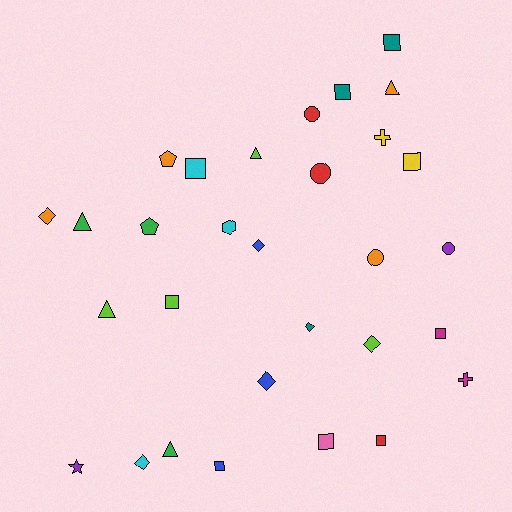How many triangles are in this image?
There are 5 triangles.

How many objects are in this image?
There are 30 objects.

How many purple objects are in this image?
There are 2 purple objects.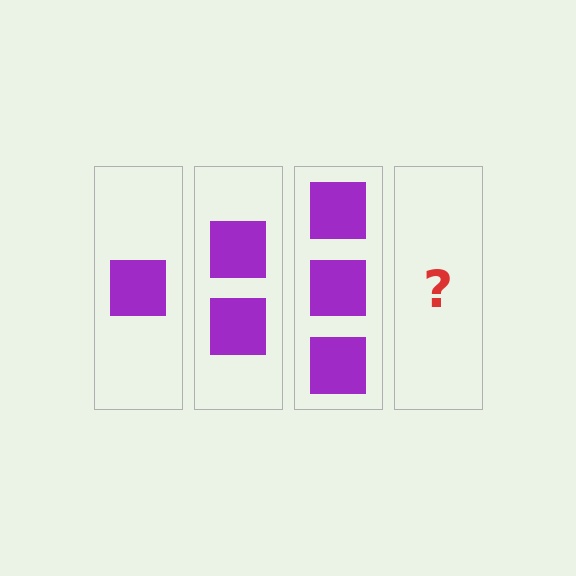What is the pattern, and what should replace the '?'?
The pattern is that each step adds one more square. The '?' should be 4 squares.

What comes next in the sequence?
The next element should be 4 squares.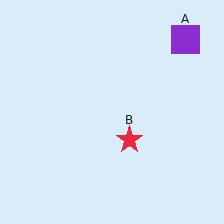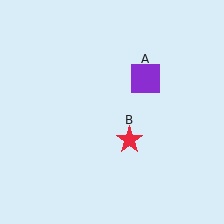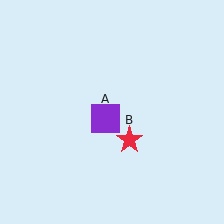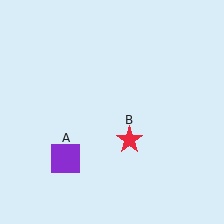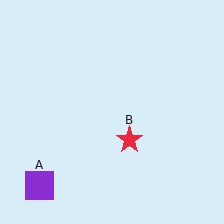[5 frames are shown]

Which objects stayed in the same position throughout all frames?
Red star (object B) remained stationary.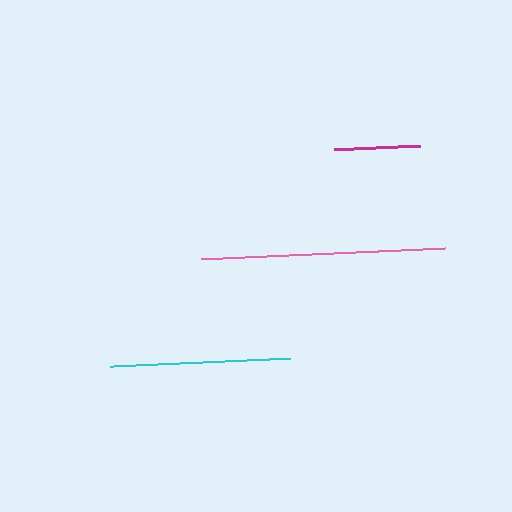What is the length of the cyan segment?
The cyan segment is approximately 181 pixels long.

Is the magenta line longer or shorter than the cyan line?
The cyan line is longer than the magenta line.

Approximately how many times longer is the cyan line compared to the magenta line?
The cyan line is approximately 2.1 times the length of the magenta line.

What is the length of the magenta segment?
The magenta segment is approximately 86 pixels long.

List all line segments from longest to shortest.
From longest to shortest: pink, cyan, magenta.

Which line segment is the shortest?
The magenta line is the shortest at approximately 86 pixels.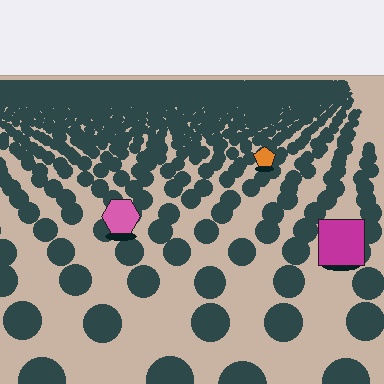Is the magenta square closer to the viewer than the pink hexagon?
Yes. The magenta square is closer — you can tell from the texture gradient: the ground texture is coarser near it.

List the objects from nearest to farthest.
From nearest to farthest: the magenta square, the pink hexagon, the orange pentagon.